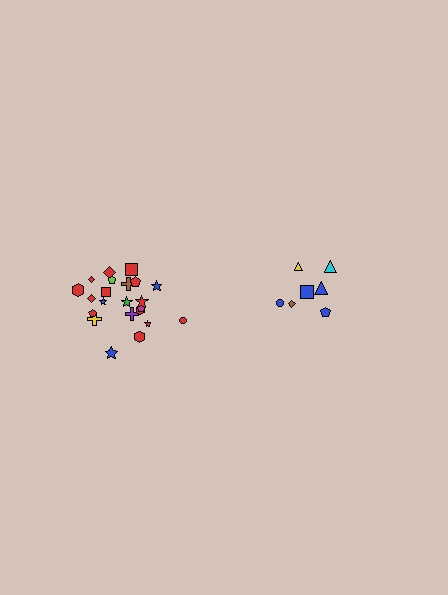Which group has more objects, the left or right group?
The left group.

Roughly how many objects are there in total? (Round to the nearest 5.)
Roughly 30 objects in total.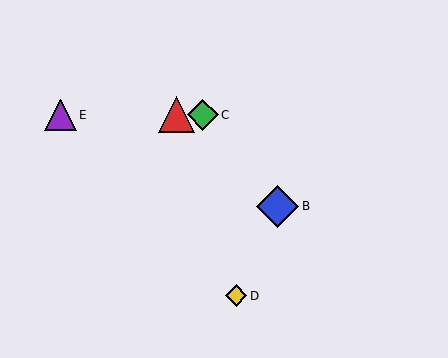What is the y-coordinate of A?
Object A is at y≈115.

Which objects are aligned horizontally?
Objects A, C, E are aligned horizontally.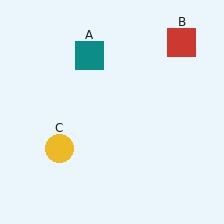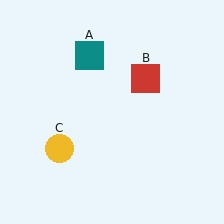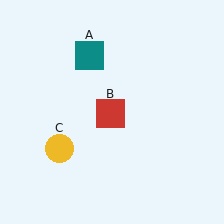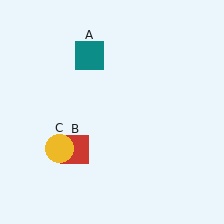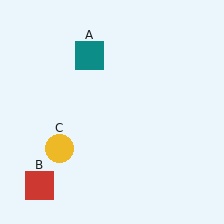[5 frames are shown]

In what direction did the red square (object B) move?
The red square (object B) moved down and to the left.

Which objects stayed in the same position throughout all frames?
Teal square (object A) and yellow circle (object C) remained stationary.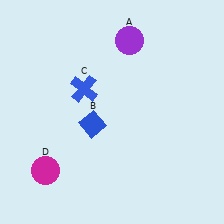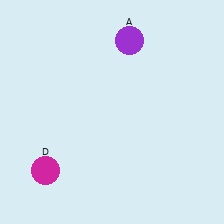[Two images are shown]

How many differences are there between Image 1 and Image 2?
There are 2 differences between the two images.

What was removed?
The blue diamond (B), the blue cross (C) were removed in Image 2.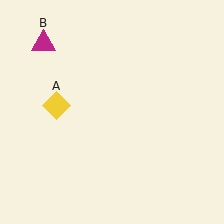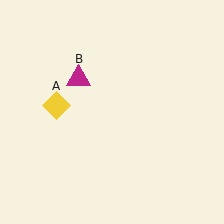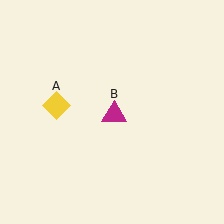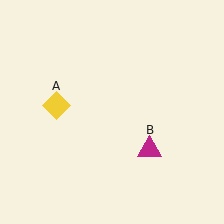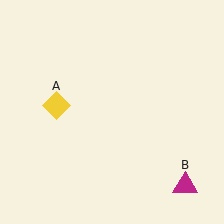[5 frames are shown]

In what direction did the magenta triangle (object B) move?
The magenta triangle (object B) moved down and to the right.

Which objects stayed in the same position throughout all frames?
Yellow diamond (object A) remained stationary.